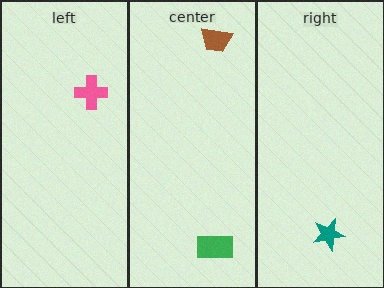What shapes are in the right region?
The teal star.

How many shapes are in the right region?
1.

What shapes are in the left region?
The pink cross.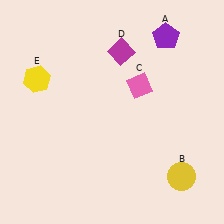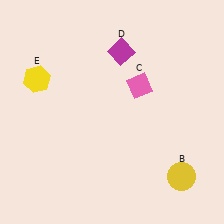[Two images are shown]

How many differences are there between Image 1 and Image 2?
There is 1 difference between the two images.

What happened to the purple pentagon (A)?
The purple pentagon (A) was removed in Image 2. It was in the top-right area of Image 1.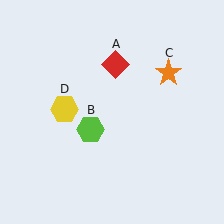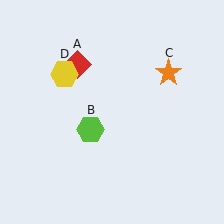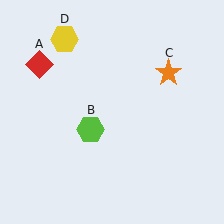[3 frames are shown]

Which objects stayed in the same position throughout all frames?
Lime hexagon (object B) and orange star (object C) remained stationary.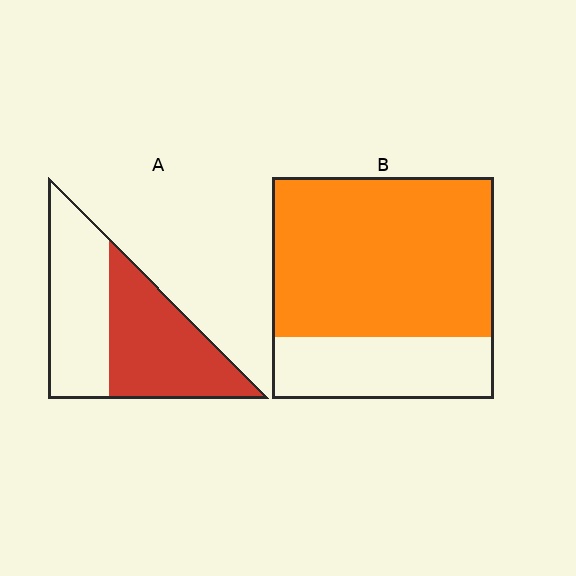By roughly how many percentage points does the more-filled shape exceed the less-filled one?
By roughly 20 percentage points (B over A).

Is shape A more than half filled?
Roughly half.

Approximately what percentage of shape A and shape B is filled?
A is approximately 50% and B is approximately 70%.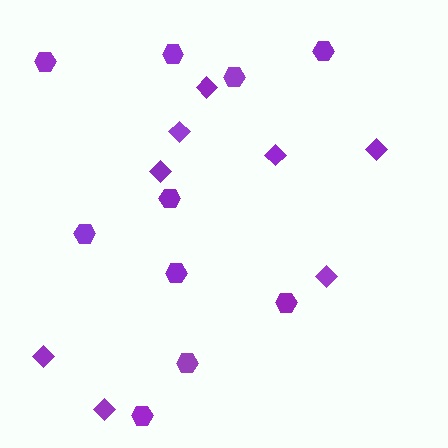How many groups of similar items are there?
There are 2 groups: one group of diamonds (8) and one group of hexagons (10).